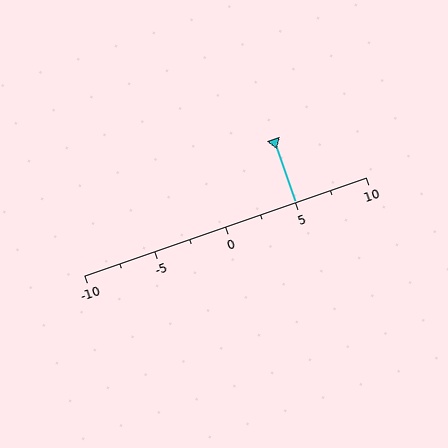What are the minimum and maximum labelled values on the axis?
The axis runs from -10 to 10.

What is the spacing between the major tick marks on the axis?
The major ticks are spaced 5 apart.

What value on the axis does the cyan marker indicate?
The marker indicates approximately 5.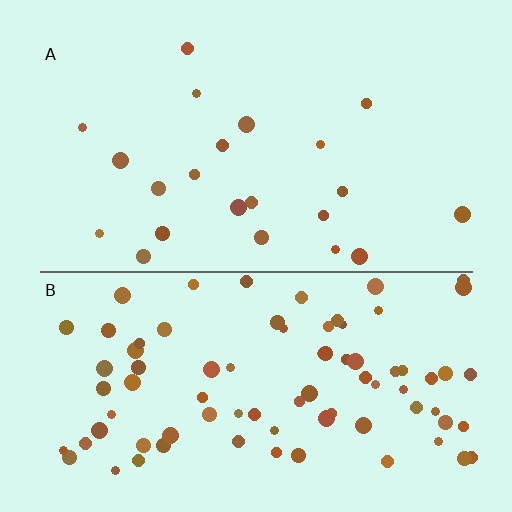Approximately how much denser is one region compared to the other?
Approximately 3.8× — region B over region A.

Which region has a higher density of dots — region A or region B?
B (the bottom).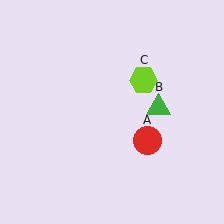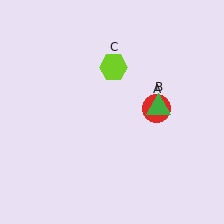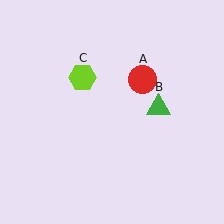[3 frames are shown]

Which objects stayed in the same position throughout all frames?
Green triangle (object B) remained stationary.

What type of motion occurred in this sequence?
The red circle (object A), lime hexagon (object C) rotated counterclockwise around the center of the scene.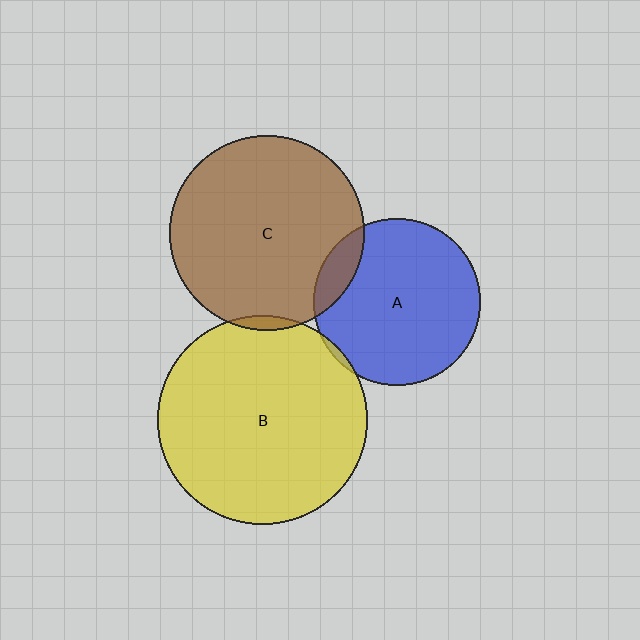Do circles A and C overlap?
Yes.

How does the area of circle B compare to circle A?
Approximately 1.6 times.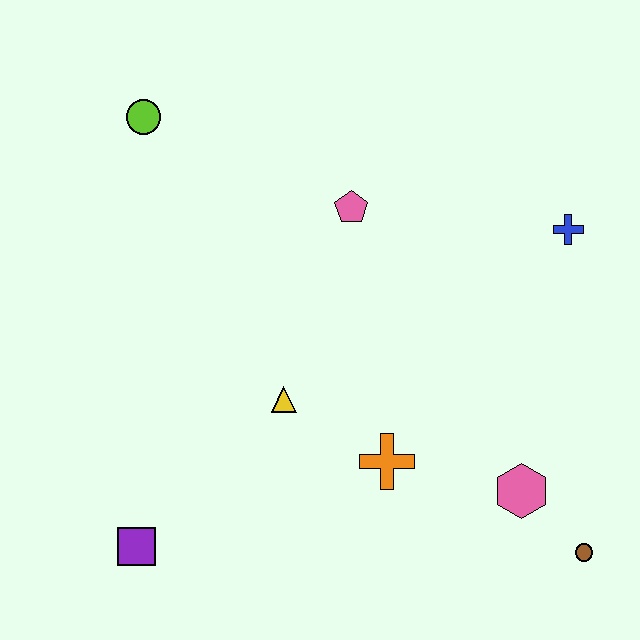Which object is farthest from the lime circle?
The brown circle is farthest from the lime circle.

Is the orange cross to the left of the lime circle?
No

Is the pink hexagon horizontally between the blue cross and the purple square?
Yes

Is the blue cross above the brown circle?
Yes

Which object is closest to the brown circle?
The pink hexagon is closest to the brown circle.